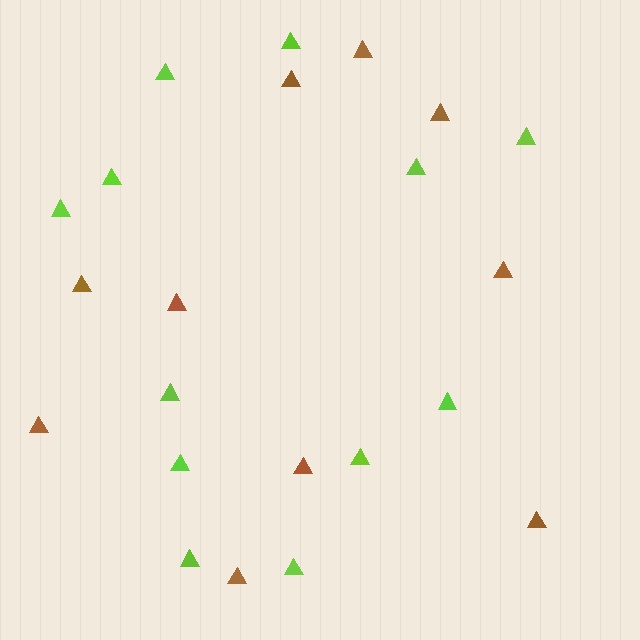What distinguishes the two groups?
There are 2 groups: one group of lime triangles (12) and one group of brown triangles (10).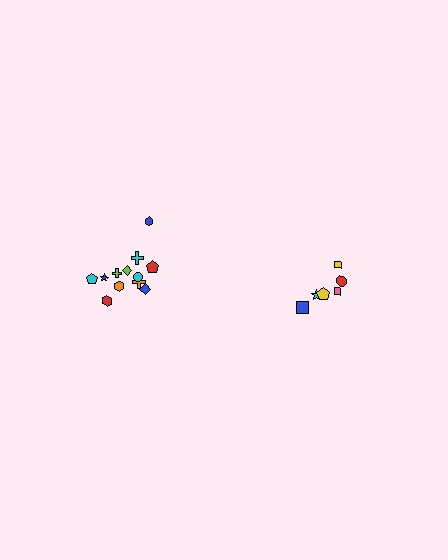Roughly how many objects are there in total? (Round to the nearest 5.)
Roughly 20 objects in total.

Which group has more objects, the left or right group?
The left group.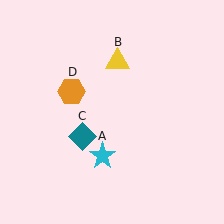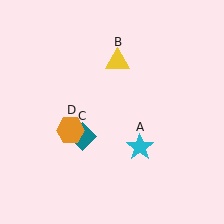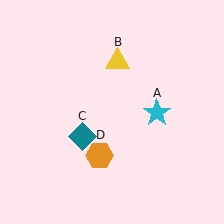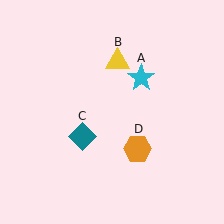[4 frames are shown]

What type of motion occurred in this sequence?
The cyan star (object A), orange hexagon (object D) rotated counterclockwise around the center of the scene.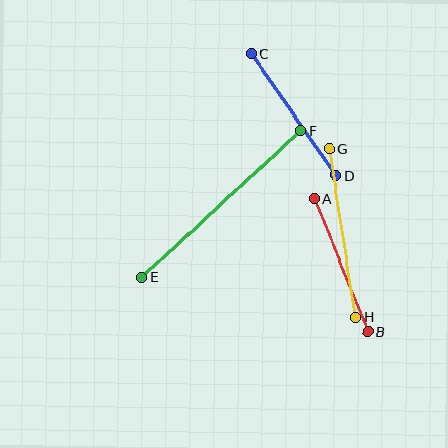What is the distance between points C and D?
The distance is approximately 148 pixels.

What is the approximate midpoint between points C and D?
The midpoint is at approximately (293, 114) pixels.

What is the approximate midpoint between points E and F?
The midpoint is at approximately (222, 204) pixels.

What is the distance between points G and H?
The distance is approximately 171 pixels.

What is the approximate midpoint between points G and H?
The midpoint is at approximately (342, 233) pixels.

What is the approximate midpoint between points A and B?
The midpoint is at approximately (341, 265) pixels.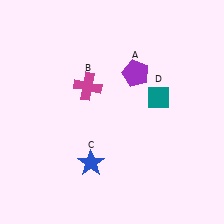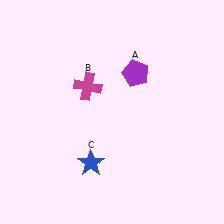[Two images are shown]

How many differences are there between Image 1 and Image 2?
There is 1 difference between the two images.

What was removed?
The teal diamond (D) was removed in Image 2.